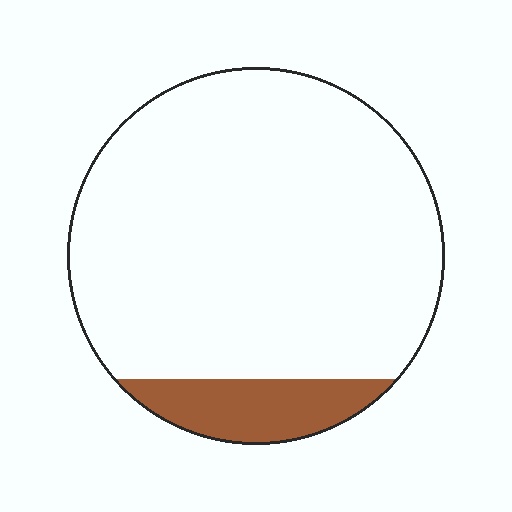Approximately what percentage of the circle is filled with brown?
Approximately 10%.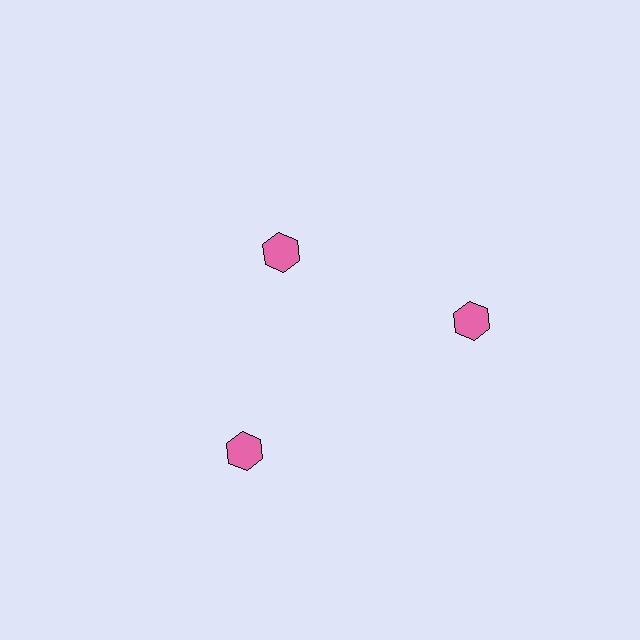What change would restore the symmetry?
The symmetry would be restored by moving it outward, back onto the ring so that all 3 hexagons sit at equal angles and equal distance from the center.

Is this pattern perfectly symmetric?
No. The 3 pink hexagons are arranged in a ring, but one element near the 11 o'clock position is pulled inward toward the center, breaking the 3-fold rotational symmetry.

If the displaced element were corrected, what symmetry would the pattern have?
It would have 3-fold rotational symmetry — the pattern would map onto itself every 120 degrees.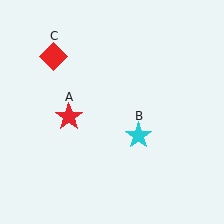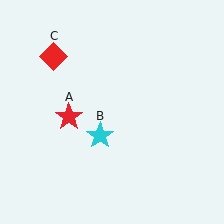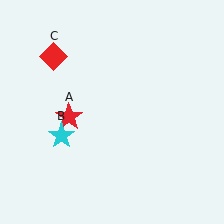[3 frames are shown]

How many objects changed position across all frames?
1 object changed position: cyan star (object B).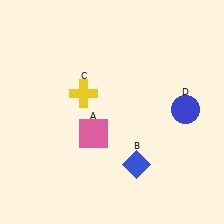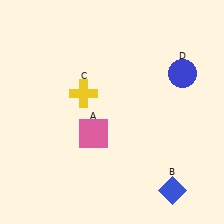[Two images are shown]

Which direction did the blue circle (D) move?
The blue circle (D) moved up.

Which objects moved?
The objects that moved are: the blue diamond (B), the blue circle (D).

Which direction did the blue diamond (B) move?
The blue diamond (B) moved right.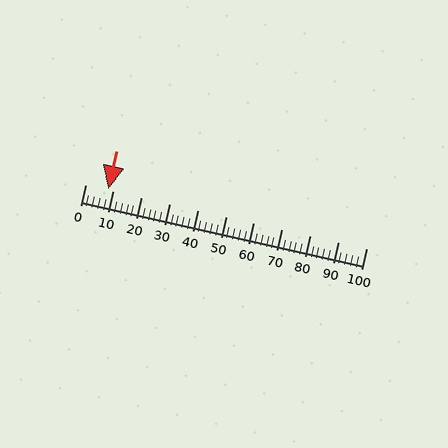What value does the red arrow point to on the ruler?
The red arrow points to approximately 8.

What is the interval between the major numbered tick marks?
The major tick marks are spaced 10 units apart.